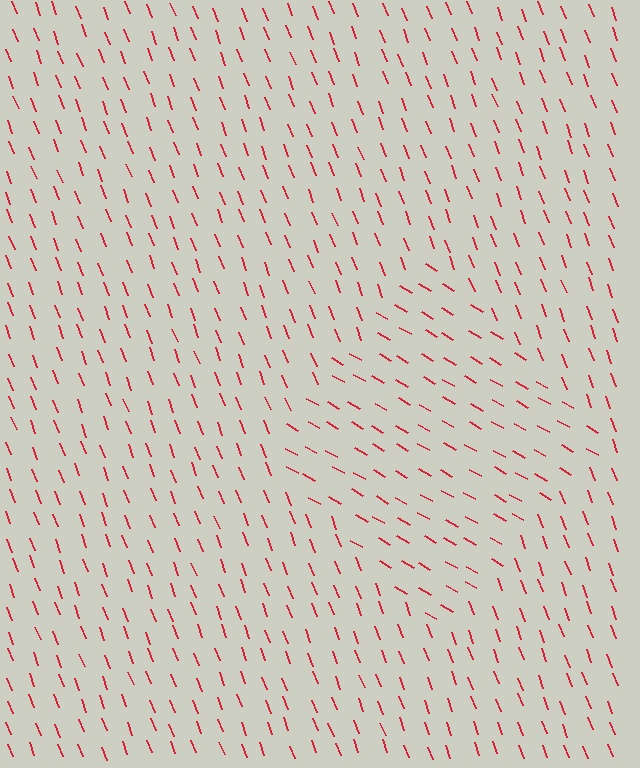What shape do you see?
I see a diamond.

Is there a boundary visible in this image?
Yes, there is a texture boundary formed by a change in line orientation.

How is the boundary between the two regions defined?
The boundary is defined purely by a change in line orientation (approximately 39 degrees difference). All lines are the same color and thickness.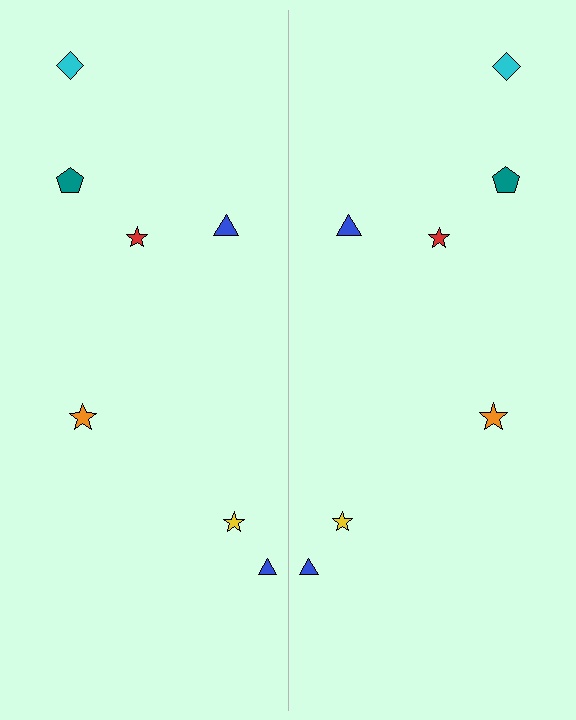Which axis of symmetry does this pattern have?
The pattern has a vertical axis of symmetry running through the center of the image.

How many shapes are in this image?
There are 14 shapes in this image.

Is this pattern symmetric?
Yes, this pattern has bilateral (reflection) symmetry.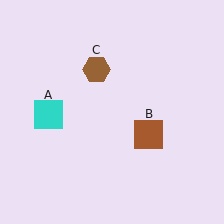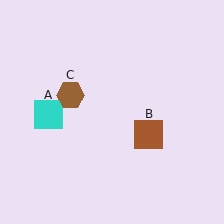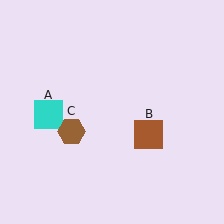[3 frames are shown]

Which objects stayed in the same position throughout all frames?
Cyan square (object A) and brown square (object B) remained stationary.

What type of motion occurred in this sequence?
The brown hexagon (object C) rotated counterclockwise around the center of the scene.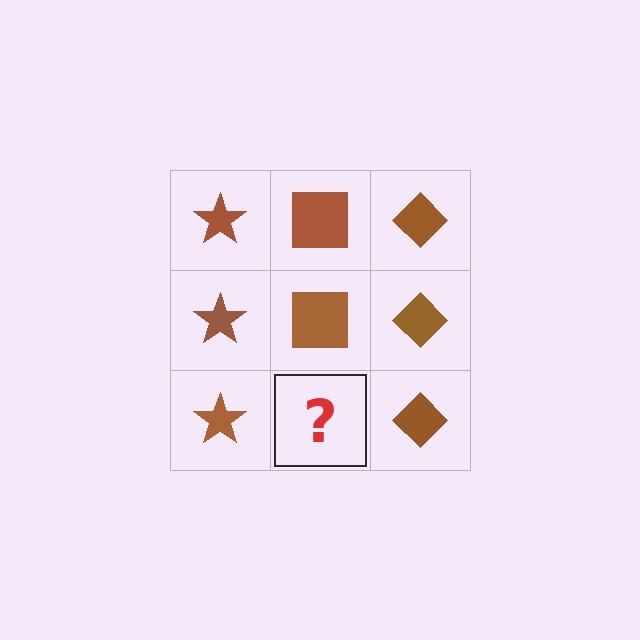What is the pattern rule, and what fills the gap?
The rule is that each column has a consistent shape. The gap should be filled with a brown square.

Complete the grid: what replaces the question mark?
The question mark should be replaced with a brown square.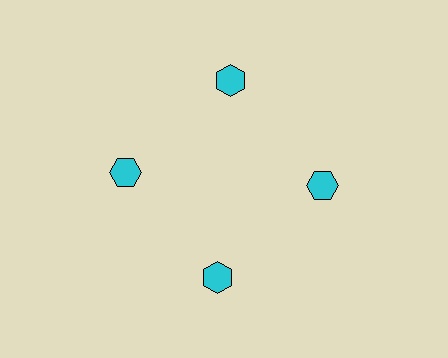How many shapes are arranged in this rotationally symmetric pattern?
There are 4 shapes, arranged in 4 groups of 1.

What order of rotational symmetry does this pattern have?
This pattern has 4-fold rotational symmetry.